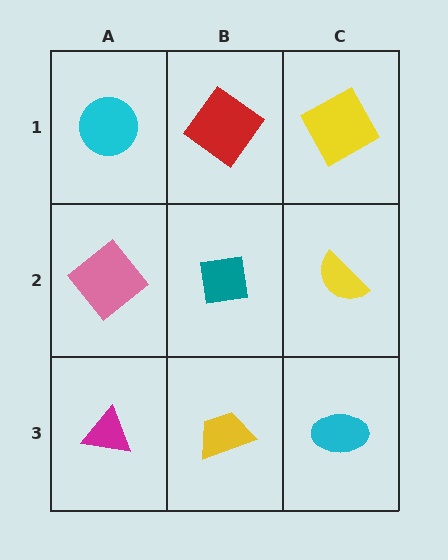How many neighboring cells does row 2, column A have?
3.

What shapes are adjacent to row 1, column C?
A yellow semicircle (row 2, column C), a red diamond (row 1, column B).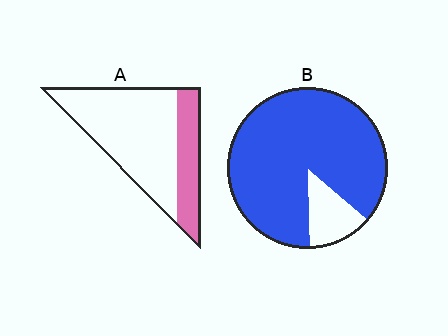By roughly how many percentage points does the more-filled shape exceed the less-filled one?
By roughly 60 percentage points (B over A).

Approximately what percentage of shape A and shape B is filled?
A is approximately 30% and B is approximately 85%.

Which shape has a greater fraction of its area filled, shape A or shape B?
Shape B.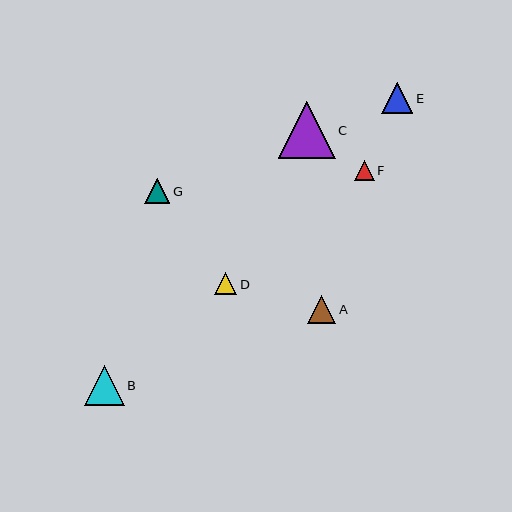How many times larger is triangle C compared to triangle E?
Triangle C is approximately 1.8 times the size of triangle E.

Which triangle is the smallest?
Triangle F is the smallest with a size of approximately 19 pixels.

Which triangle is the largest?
Triangle C is the largest with a size of approximately 57 pixels.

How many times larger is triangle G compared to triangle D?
Triangle G is approximately 1.1 times the size of triangle D.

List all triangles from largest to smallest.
From largest to smallest: C, B, E, A, G, D, F.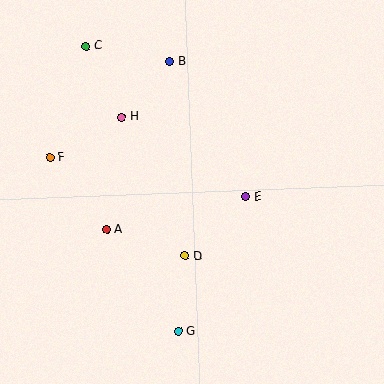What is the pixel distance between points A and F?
The distance between A and F is 91 pixels.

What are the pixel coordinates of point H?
Point H is at (122, 117).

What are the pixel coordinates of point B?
Point B is at (170, 62).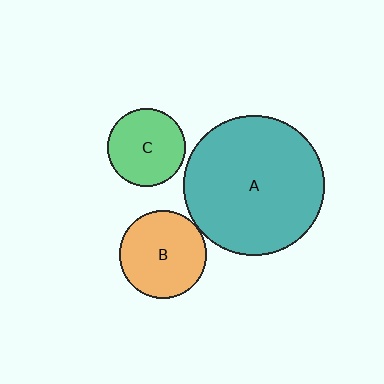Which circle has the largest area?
Circle A (teal).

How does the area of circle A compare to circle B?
Approximately 2.6 times.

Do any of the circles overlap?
No, none of the circles overlap.